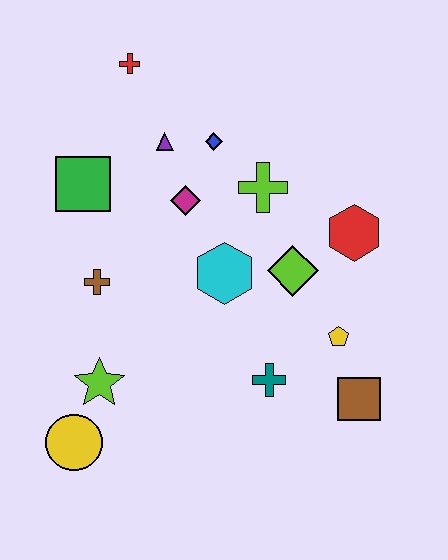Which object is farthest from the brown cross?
The brown square is farthest from the brown cross.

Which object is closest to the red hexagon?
The lime diamond is closest to the red hexagon.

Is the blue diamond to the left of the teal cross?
Yes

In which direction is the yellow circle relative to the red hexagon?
The yellow circle is to the left of the red hexagon.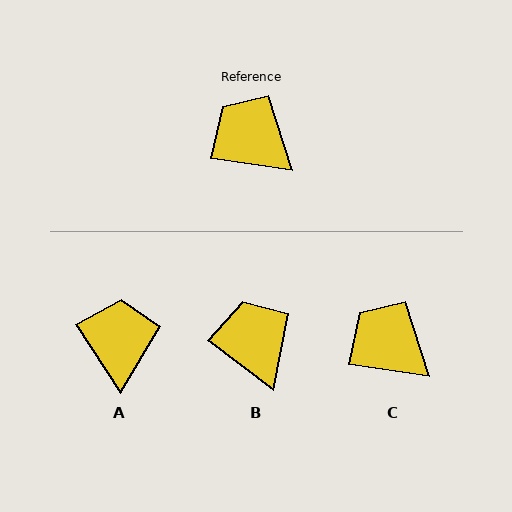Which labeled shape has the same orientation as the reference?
C.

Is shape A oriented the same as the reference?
No, it is off by about 49 degrees.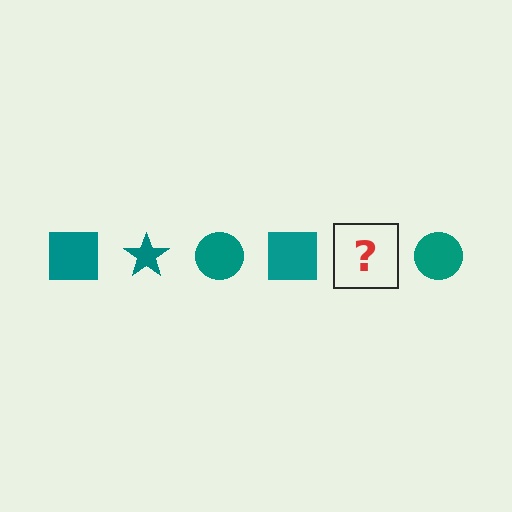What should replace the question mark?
The question mark should be replaced with a teal star.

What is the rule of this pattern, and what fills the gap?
The rule is that the pattern cycles through square, star, circle shapes in teal. The gap should be filled with a teal star.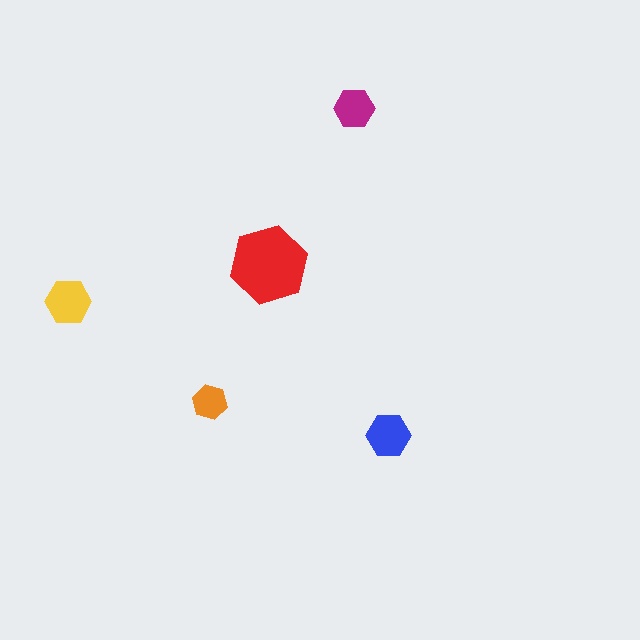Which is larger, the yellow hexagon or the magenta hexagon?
The yellow one.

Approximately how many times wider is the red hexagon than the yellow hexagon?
About 1.5 times wider.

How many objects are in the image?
There are 5 objects in the image.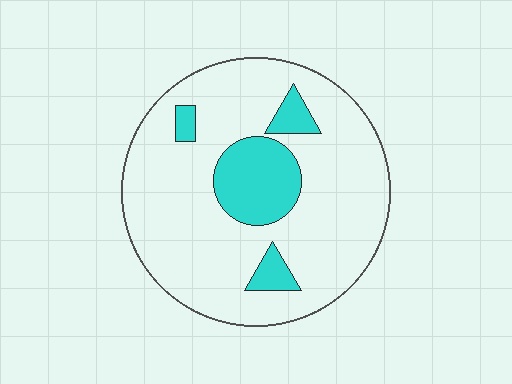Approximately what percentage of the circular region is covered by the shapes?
Approximately 20%.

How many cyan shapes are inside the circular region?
4.